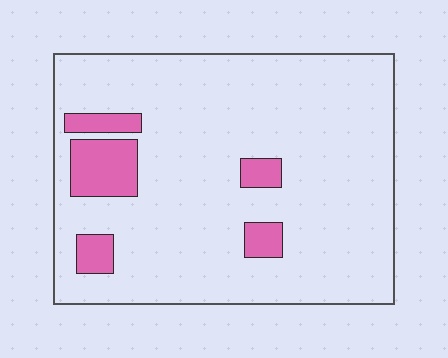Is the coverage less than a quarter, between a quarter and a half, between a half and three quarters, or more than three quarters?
Less than a quarter.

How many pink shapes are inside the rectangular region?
5.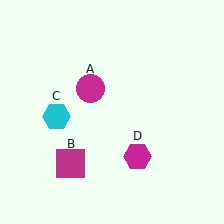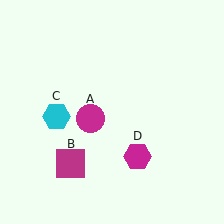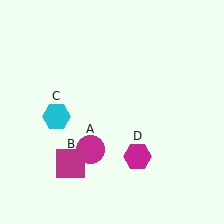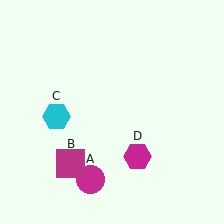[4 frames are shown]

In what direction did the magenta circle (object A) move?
The magenta circle (object A) moved down.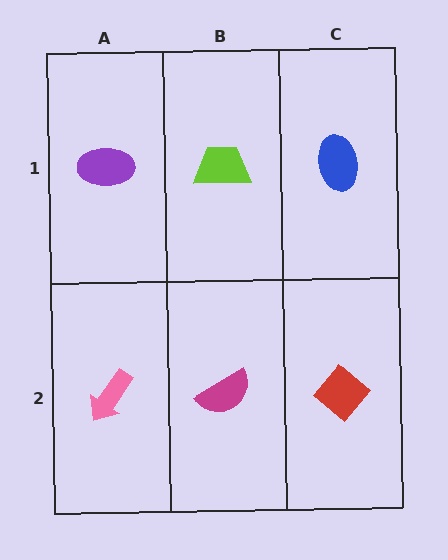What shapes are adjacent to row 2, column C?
A blue ellipse (row 1, column C), a magenta semicircle (row 2, column B).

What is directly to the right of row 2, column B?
A red diamond.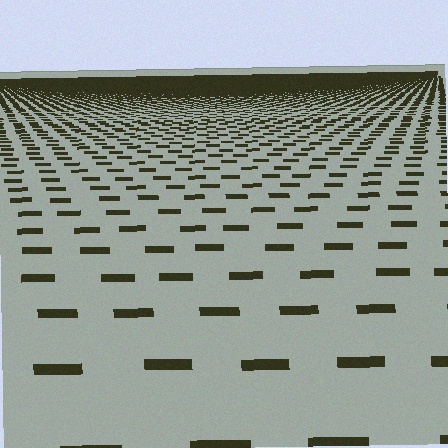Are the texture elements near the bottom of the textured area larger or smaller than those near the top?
Larger. Near the bottom, elements are closer to the viewer and appear at a bigger on-screen size.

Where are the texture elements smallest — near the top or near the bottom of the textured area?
Near the top.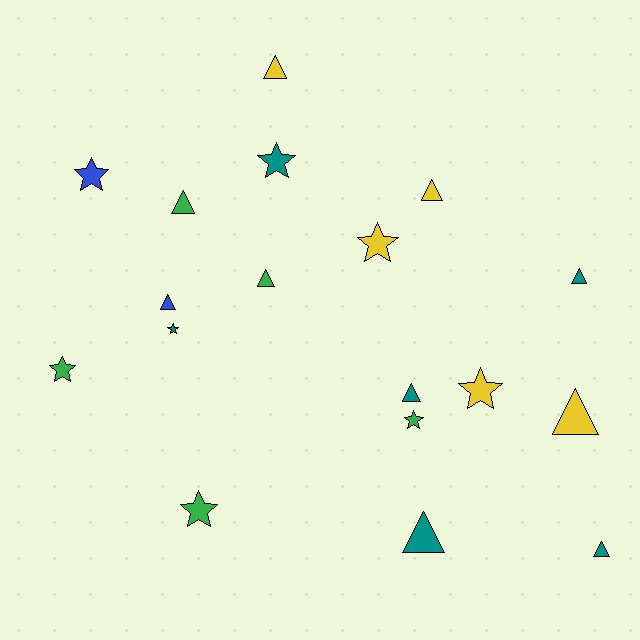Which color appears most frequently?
Teal, with 6 objects.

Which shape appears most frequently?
Triangle, with 10 objects.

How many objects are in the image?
There are 18 objects.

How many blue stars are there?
There is 1 blue star.